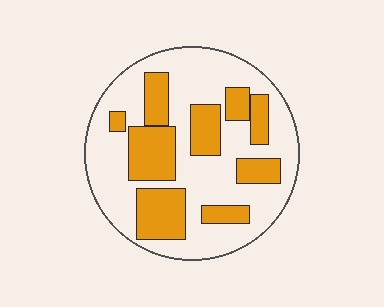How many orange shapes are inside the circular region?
9.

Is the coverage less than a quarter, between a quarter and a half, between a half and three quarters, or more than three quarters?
Between a quarter and a half.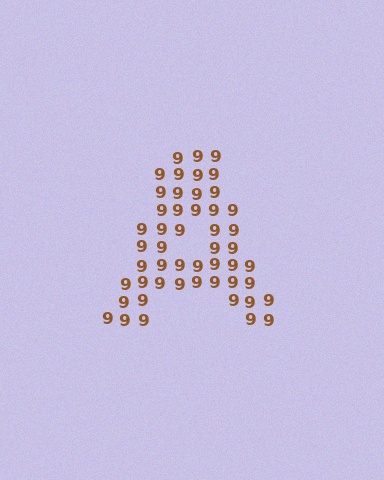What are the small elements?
The small elements are digit 9's.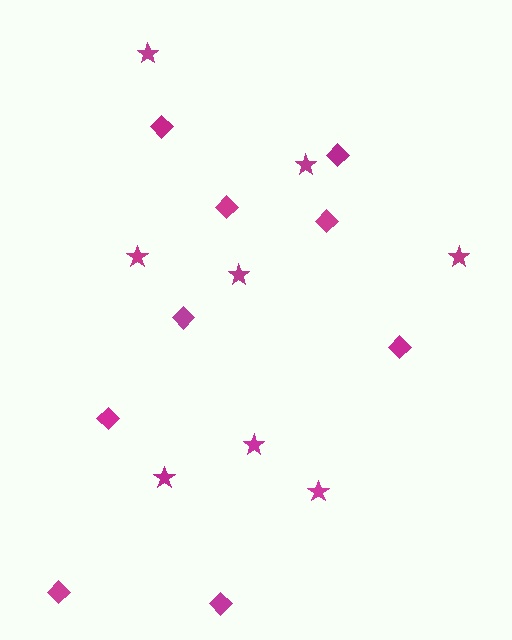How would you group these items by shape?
There are 2 groups: one group of diamonds (9) and one group of stars (8).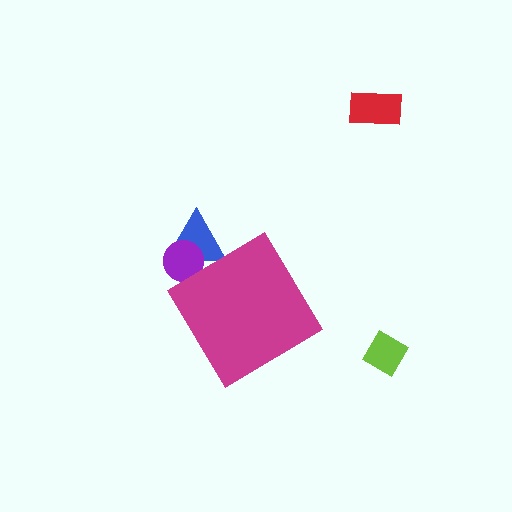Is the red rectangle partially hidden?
No, the red rectangle is fully visible.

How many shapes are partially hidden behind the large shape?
2 shapes are partially hidden.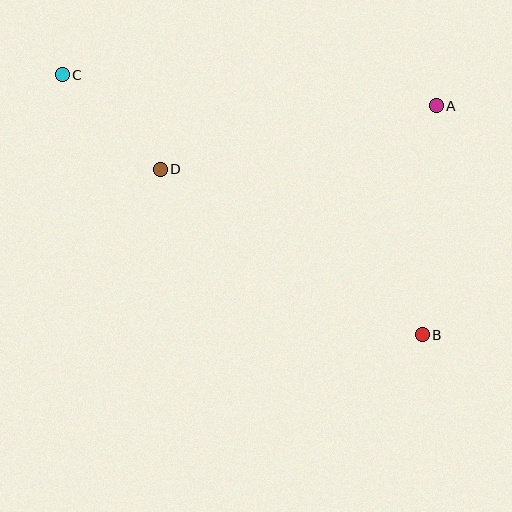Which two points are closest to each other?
Points C and D are closest to each other.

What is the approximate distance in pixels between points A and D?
The distance between A and D is approximately 284 pixels.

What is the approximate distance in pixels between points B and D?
The distance between B and D is approximately 310 pixels.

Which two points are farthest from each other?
Points B and C are farthest from each other.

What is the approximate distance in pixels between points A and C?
The distance between A and C is approximately 376 pixels.